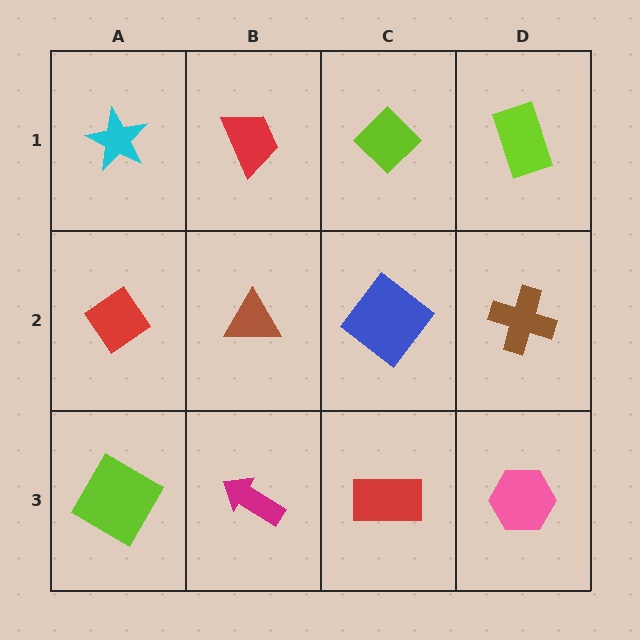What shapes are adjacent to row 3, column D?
A brown cross (row 2, column D), a red rectangle (row 3, column C).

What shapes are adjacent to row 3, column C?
A blue diamond (row 2, column C), a magenta arrow (row 3, column B), a pink hexagon (row 3, column D).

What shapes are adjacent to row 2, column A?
A cyan star (row 1, column A), a lime diamond (row 3, column A), a brown triangle (row 2, column B).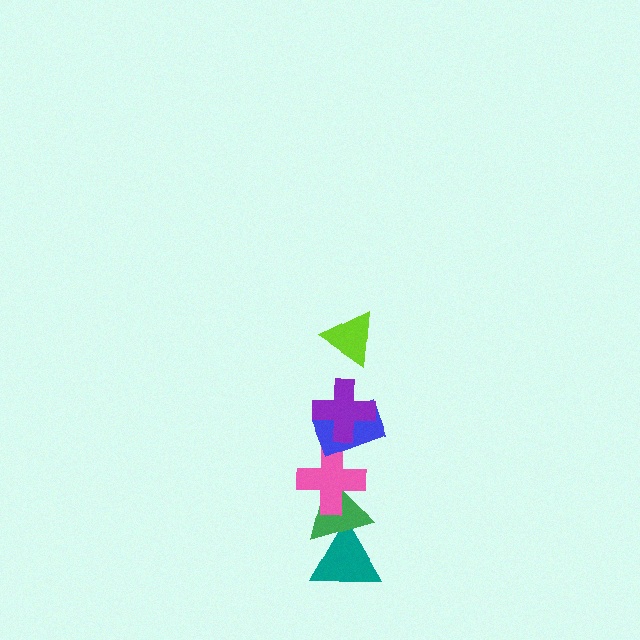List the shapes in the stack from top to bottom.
From top to bottom: the lime triangle, the purple cross, the blue rectangle, the pink cross, the green triangle, the teal triangle.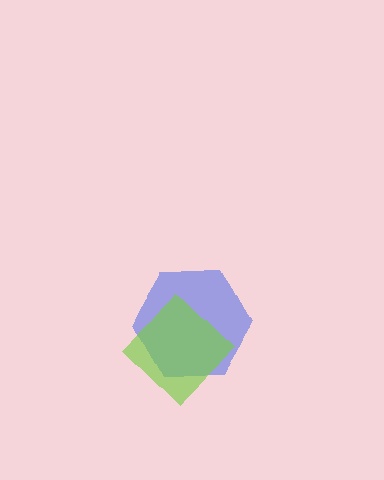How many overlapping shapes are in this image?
There are 2 overlapping shapes in the image.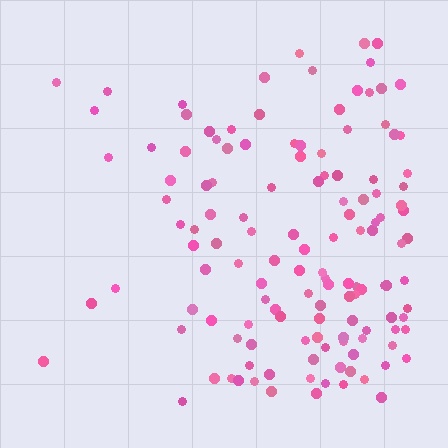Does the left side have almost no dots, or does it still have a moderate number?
Still a moderate number, just noticeably fewer than the right.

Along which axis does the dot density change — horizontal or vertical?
Horizontal.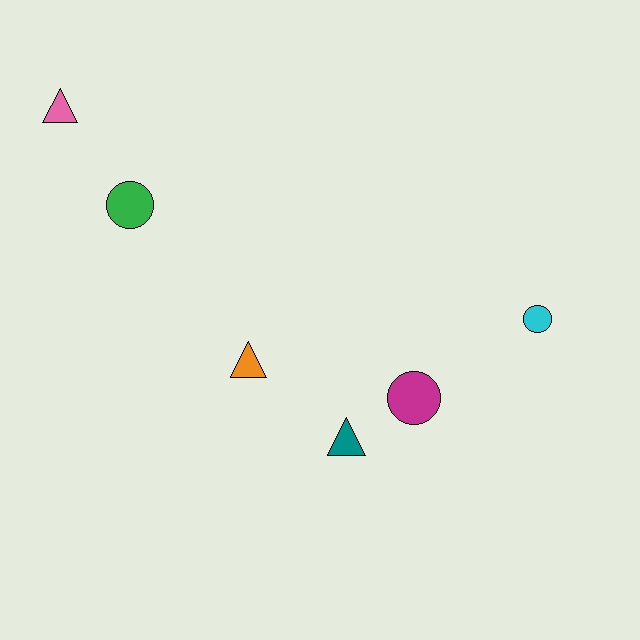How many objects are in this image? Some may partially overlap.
There are 6 objects.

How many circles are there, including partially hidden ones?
There are 3 circles.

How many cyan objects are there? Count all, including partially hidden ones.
There is 1 cyan object.